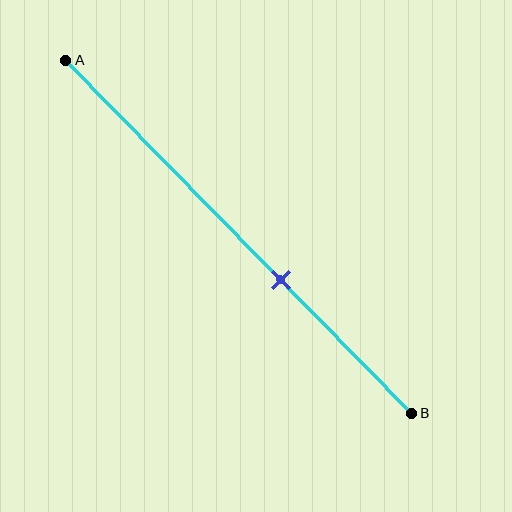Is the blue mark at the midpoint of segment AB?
No, the mark is at about 60% from A, not at the 50% midpoint.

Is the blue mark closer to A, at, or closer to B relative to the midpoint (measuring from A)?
The blue mark is closer to point B than the midpoint of segment AB.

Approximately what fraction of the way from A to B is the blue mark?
The blue mark is approximately 60% of the way from A to B.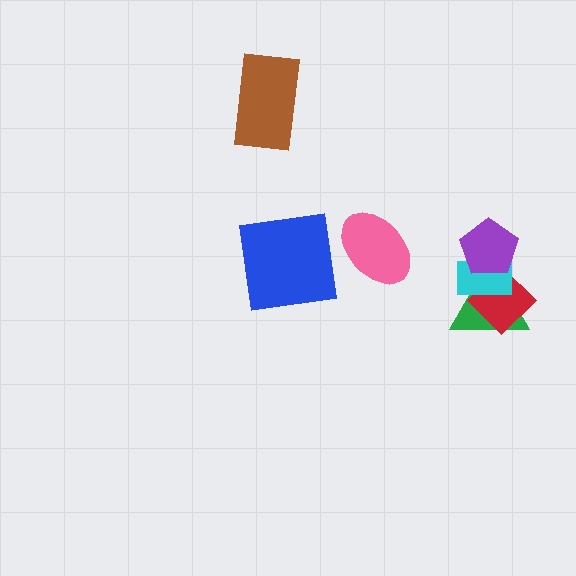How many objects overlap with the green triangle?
3 objects overlap with the green triangle.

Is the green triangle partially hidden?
Yes, it is partially covered by another shape.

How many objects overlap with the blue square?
0 objects overlap with the blue square.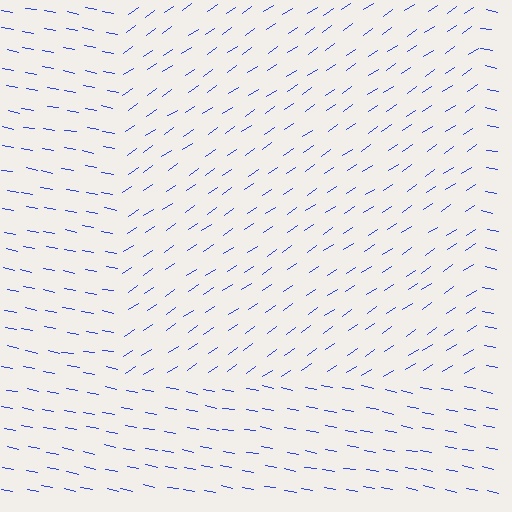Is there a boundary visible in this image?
Yes, there is a texture boundary formed by a change in line orientation.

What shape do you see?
I see a rectangle.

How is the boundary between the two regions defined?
The boundary is defined purely by a change in line orientation (approximately 45 degrees difference). All lines are the same color and thickness.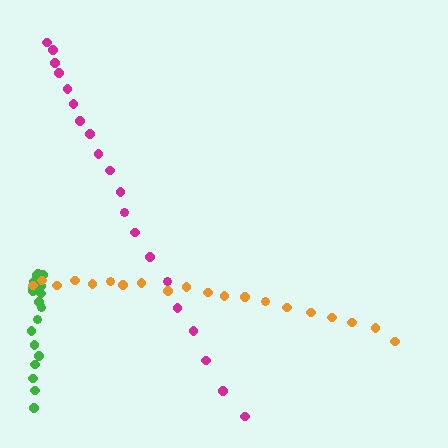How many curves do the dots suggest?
There are 3 distinct paths.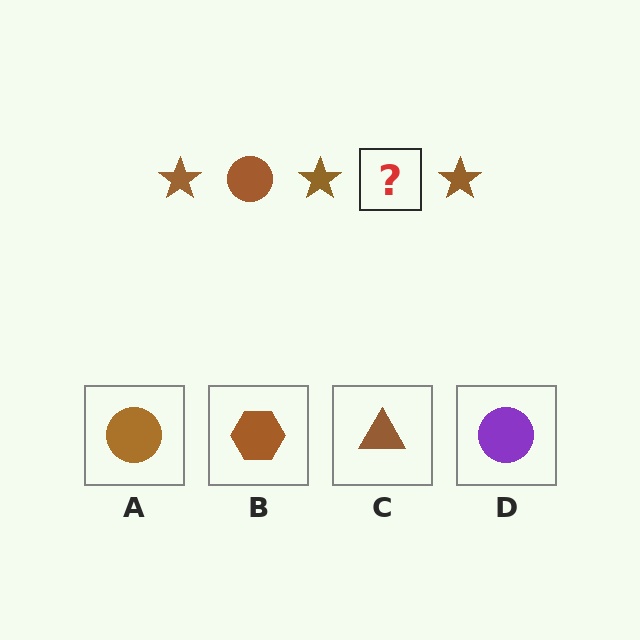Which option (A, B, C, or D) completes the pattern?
A.